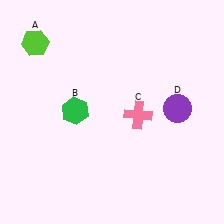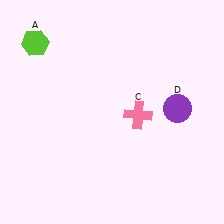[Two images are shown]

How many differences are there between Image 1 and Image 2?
There is 1 difference between the two images.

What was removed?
The green hexagon (B) was removed in Image 2.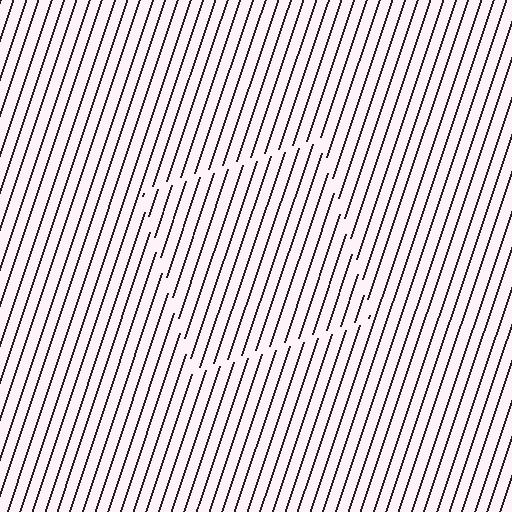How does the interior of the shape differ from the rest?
The interior of the shape contains the same grating, shifted by half a period — the contour is defined by the phase discontinuity where line-ends from the inner and outer gratings abut.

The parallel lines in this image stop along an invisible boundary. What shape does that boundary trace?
An illusory square. The interior of the shape contains the same grating, shifted by half a period — the contour is defined by the phase discontinuity where line-ends from the inner and outer gratings abut.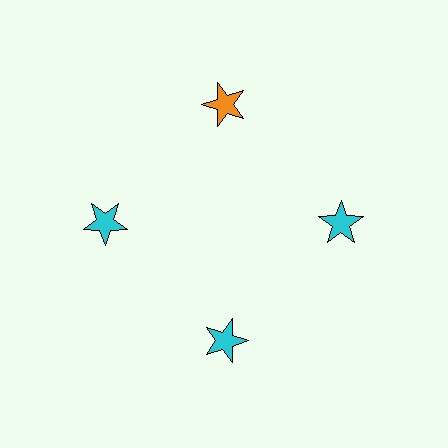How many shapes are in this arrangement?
There are 4 shapes arranged in a ring pattern.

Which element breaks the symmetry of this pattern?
The orange star at roughly the 12 o'clock position breaks the symmetry. All other shapes are cyan stars.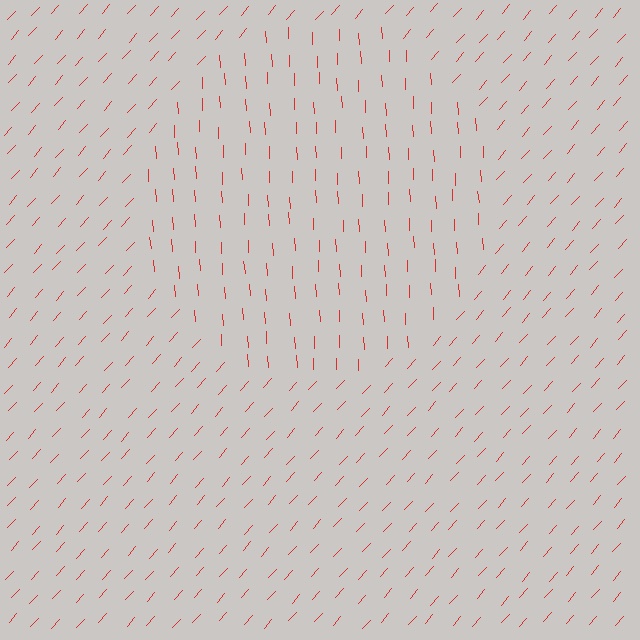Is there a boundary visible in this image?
Yes, there is a texture boundary formed by a change in line orientation.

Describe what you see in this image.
The image is filled with small red line segments. A circle region in the image has lines oriented differently from the surrounding lines, creating a visible texture boundary.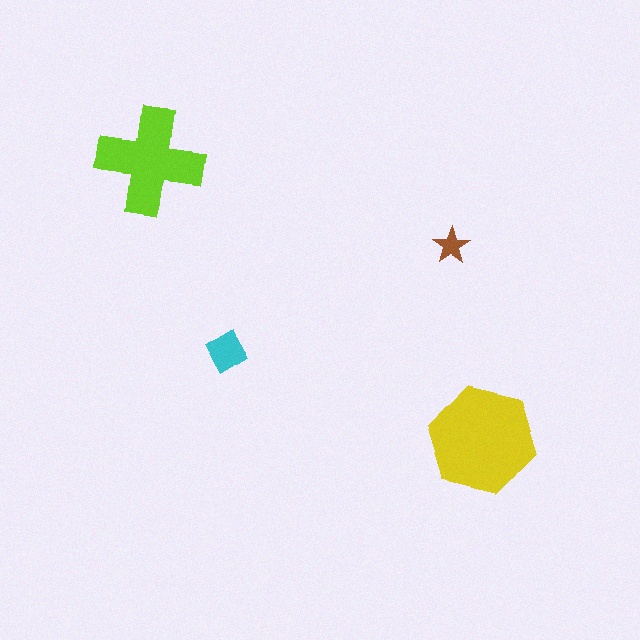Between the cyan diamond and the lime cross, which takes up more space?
The lime cross.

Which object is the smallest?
The brown star.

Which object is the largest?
The yellow hexagon.